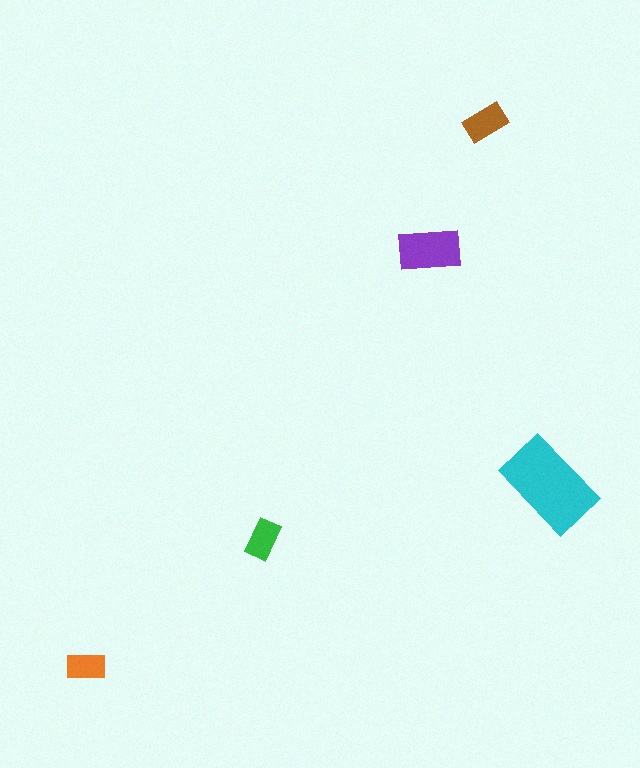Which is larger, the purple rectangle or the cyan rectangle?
The cyan one.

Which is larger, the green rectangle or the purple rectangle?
The purple one.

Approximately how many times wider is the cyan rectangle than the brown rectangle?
About 2 times wider.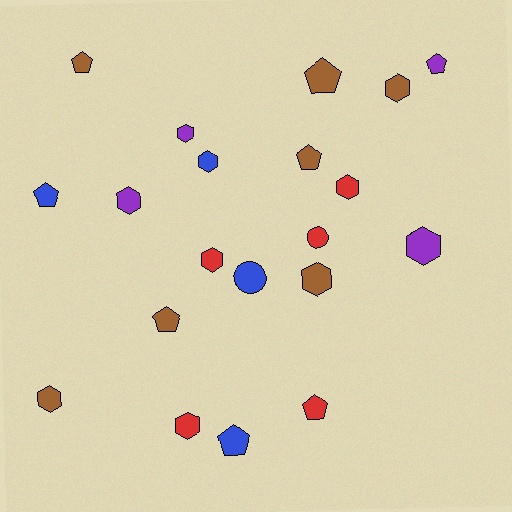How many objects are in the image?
There are 20 objects.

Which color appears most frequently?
Brown, with 7 objects.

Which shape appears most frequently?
Hexagon, with 10 objects.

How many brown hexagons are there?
There are 3 brown hexagons.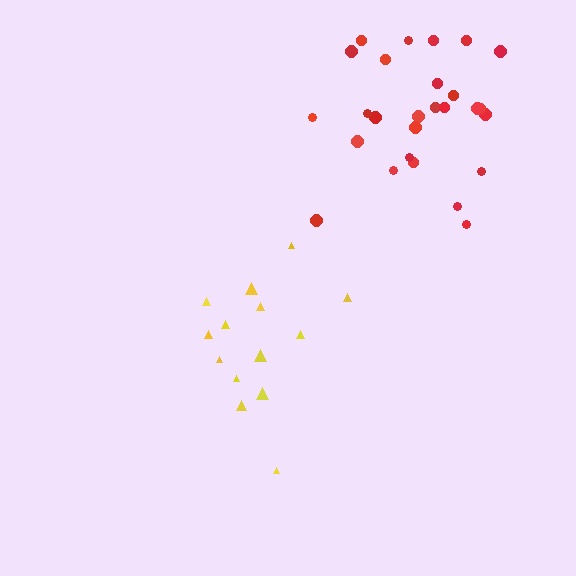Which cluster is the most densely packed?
Red.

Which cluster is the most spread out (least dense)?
Yellow.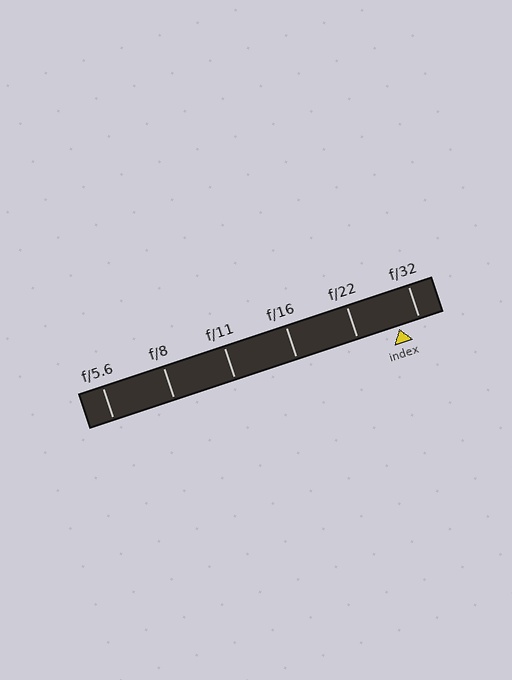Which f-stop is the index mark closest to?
The index mark is closest to f/32.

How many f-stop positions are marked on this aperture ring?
There are 6 f-stop positions marked.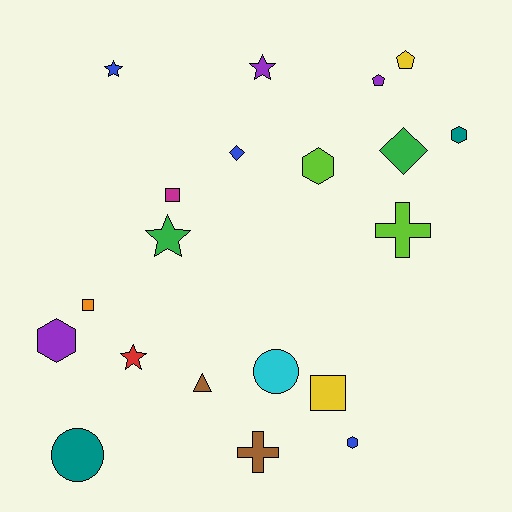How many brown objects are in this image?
There are 2 brown objects.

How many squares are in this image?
There are 3 squares.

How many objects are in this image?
There are 20 objects.